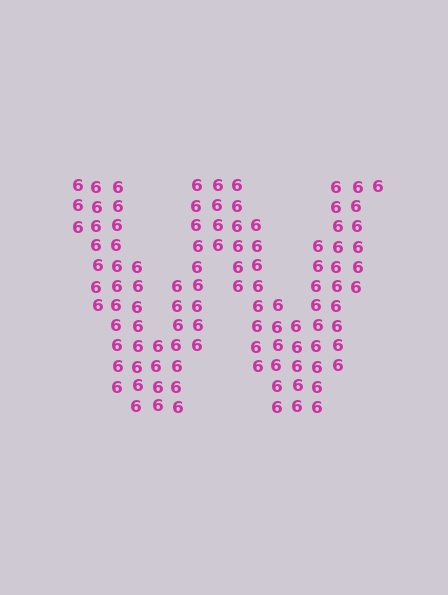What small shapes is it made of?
It is made of small digit 6's.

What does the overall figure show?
The overall figure shows the letter W.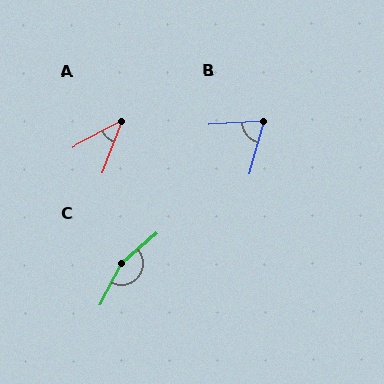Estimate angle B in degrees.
Approximately 71 degrees.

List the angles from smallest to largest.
A (42°), B (71°), C (158°).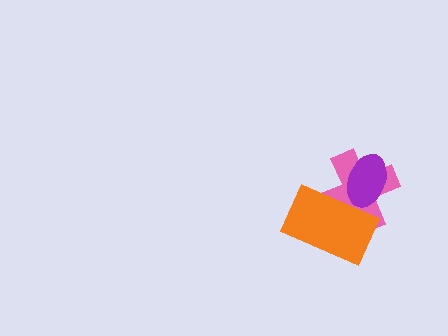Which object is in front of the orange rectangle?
The purple ellipse is in front of the orange rectangle.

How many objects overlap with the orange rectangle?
2 objects overlap with the orange rectangle.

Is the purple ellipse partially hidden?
No, no other shape covers it.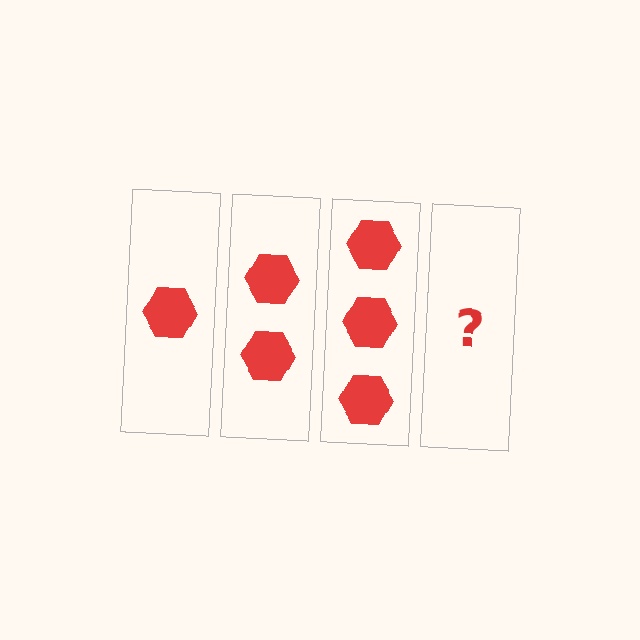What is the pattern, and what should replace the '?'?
The pattern is that each step adds one more hexagon. The '?' should be 4 hexagons.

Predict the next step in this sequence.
The next step is 4 hexagons.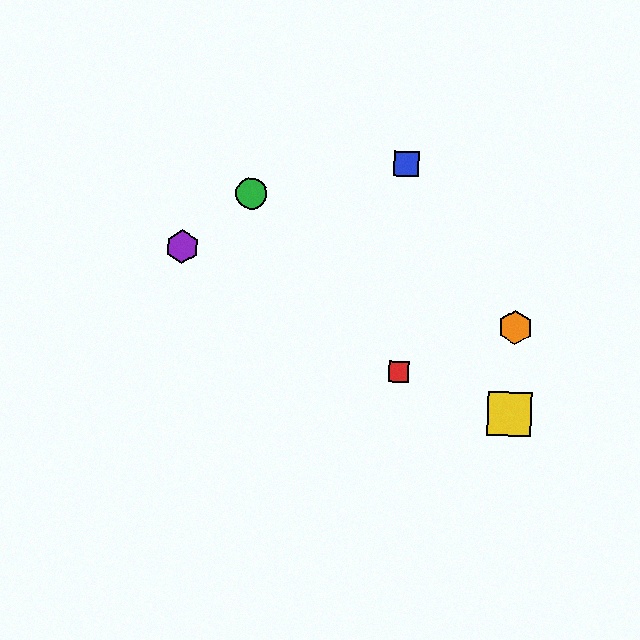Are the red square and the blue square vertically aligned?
Yes, both are at x≈399.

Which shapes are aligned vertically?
The red square, the blue square are aligned vertically.